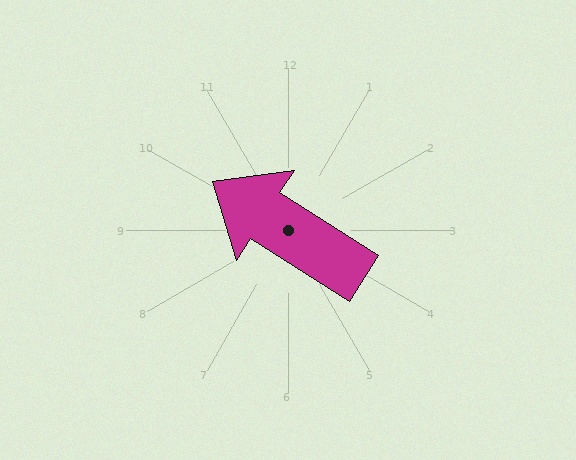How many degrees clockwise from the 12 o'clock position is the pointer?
Approximately 303 degrees.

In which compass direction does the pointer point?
Northwest.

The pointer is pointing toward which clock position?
Roughly 10 o'clock.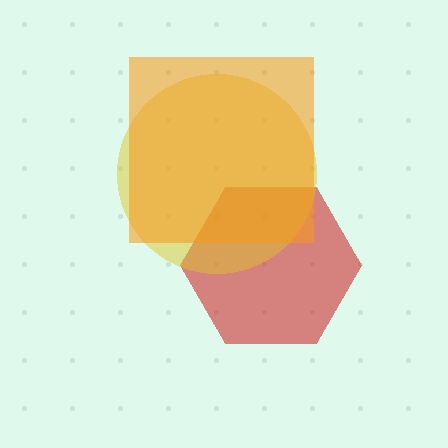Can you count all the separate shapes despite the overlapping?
Yes, there are 3 separate shapes.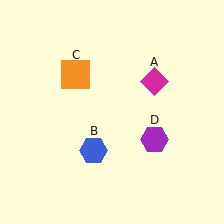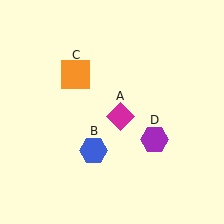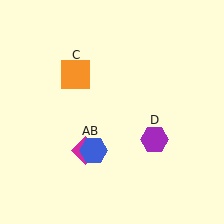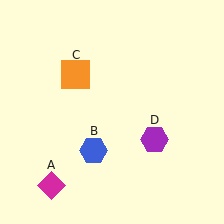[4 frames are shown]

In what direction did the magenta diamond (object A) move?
The magenta diamond (object A) moved down and to the left.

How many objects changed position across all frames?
1 object changed position: magenta diamond (object A).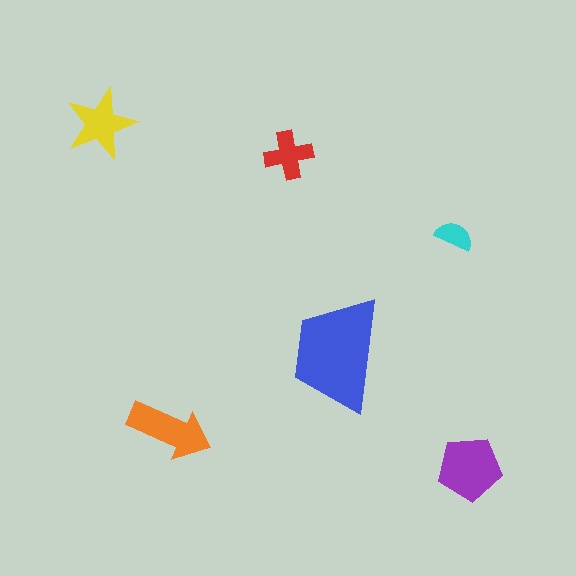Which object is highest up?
The yellow star is topmost.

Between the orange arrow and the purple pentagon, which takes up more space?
The purple pentagon.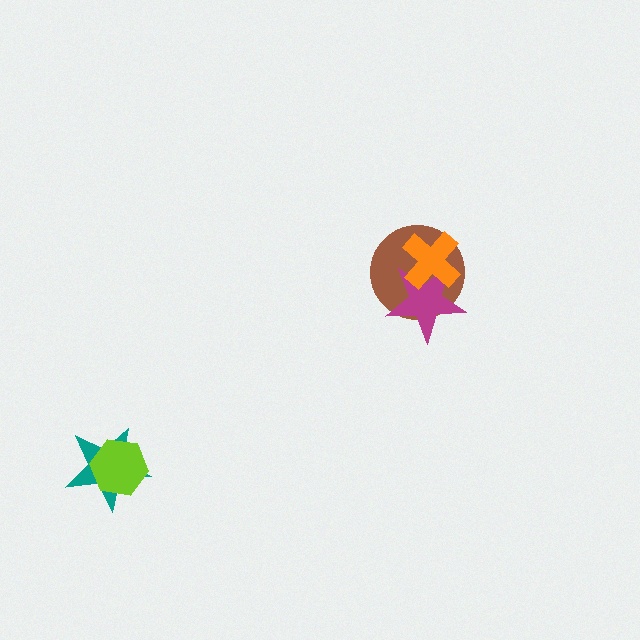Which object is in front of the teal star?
The lime hexagon is in front of the teal star.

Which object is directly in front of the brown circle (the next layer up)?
The magenta star is directly in front of the brown circle.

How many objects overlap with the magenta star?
2 objects overlap with the magenta star.